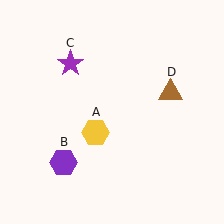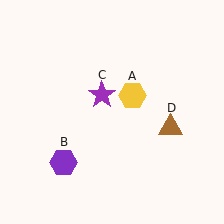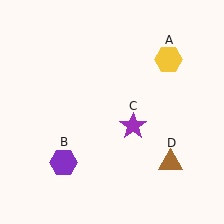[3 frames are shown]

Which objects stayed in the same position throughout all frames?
Purple hexagon (object B) remained stationary.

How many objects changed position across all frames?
3 objects changed position: yellow hexagon (object A), purple star (object C), brown triangle (object D).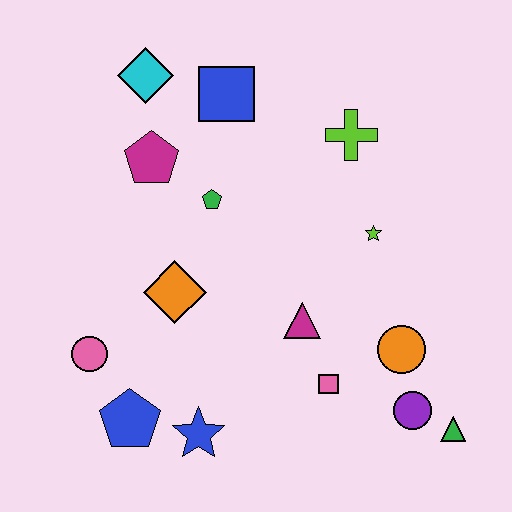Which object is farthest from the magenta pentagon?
The green triangle is farthest from the magenta pentagon.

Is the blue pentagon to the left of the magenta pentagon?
Yes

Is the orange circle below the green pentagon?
Yes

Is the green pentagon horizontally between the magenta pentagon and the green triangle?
Yes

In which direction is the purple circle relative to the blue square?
The purple circle is below the blue square.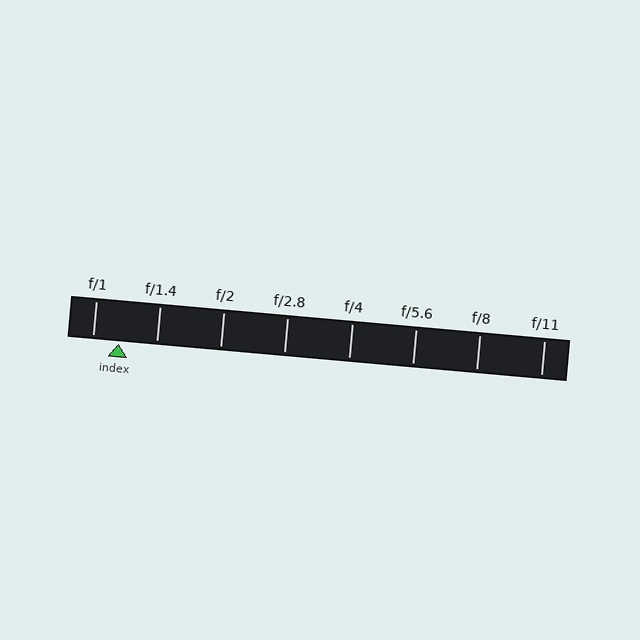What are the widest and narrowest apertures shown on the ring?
The widest aperture shown is f/1 and the narrowest is f/11.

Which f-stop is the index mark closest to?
The index mark is closest to f/1.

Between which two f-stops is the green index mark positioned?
The index mark is between f/1 and f/1.4.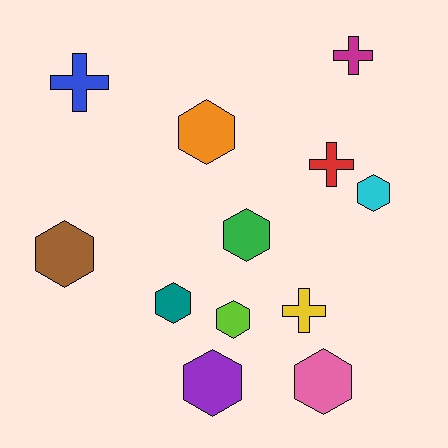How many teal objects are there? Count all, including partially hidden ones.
There is 1 teal object.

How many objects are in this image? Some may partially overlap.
There are 12 objects.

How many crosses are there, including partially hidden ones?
There are 4 crosses.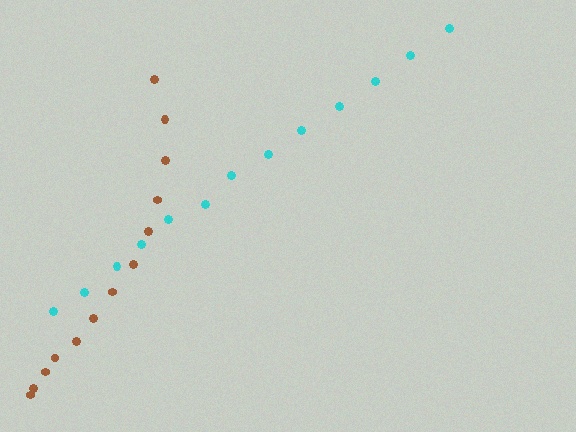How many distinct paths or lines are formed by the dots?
There are 2 distinct paths.